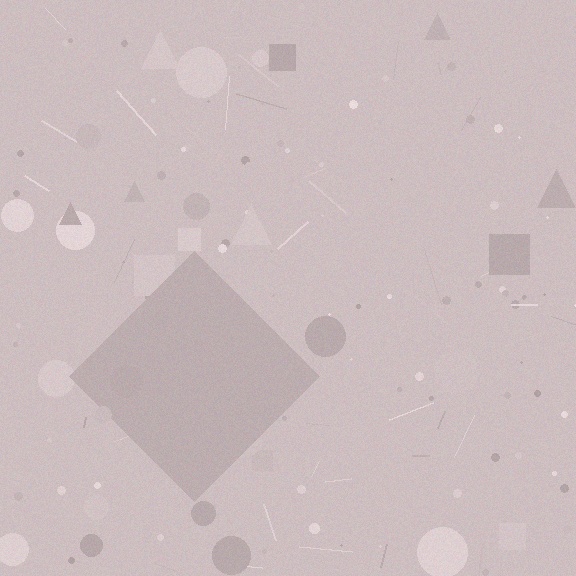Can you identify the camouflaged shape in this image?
The camouflaged shape is a diamond.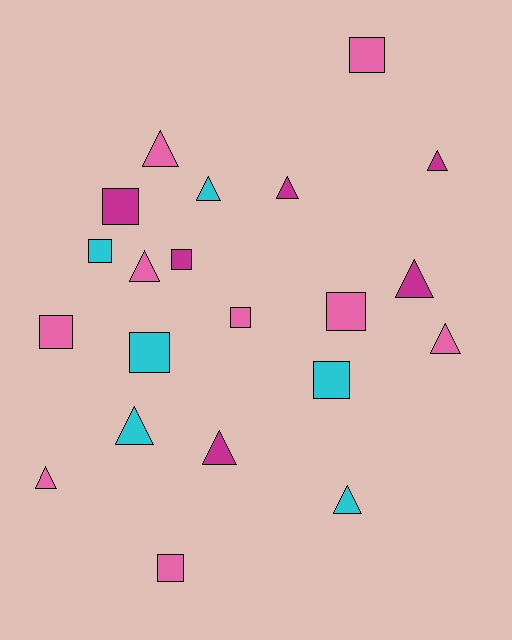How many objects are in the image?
There are 21 objects.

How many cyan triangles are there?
There are 3 cyan triangles.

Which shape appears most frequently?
Triangle, with 11 objects.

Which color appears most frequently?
Pink, with 9 objects.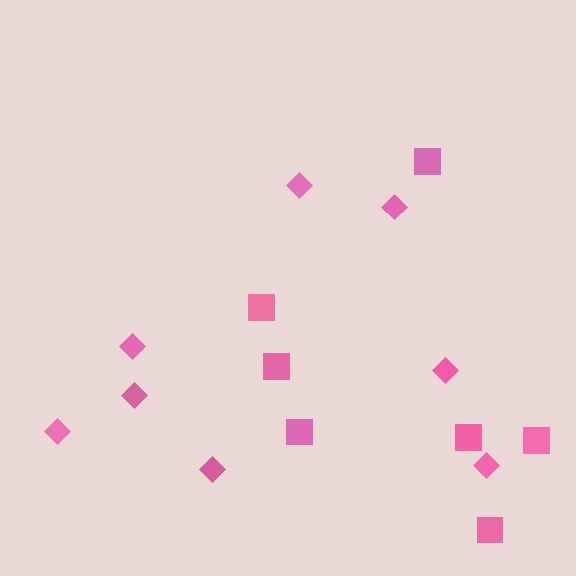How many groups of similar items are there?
There are 2 groups: one group of squares (7) and one group of diamonds (8).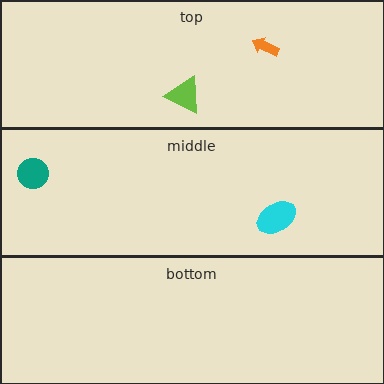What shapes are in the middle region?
The cyan ellipse, the teal circle.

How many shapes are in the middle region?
2.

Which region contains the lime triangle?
The top region.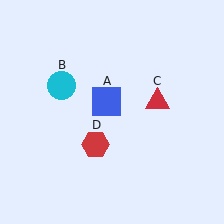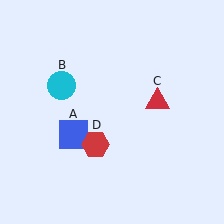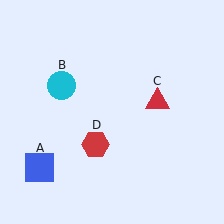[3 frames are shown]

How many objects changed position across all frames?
1 object changed position: blue square (object A).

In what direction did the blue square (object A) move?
The blue square (object A) moved down and to the left.